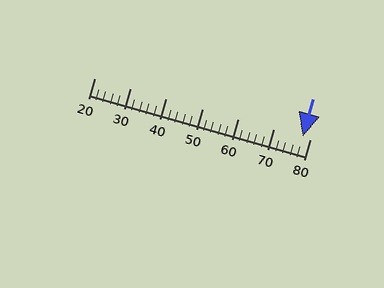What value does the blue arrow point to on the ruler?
The blue arrow points to approximately 78.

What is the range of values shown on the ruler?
The ruler shows values from 20 to 80.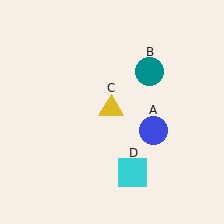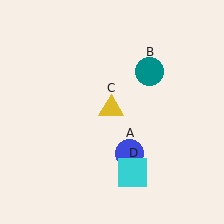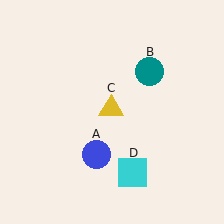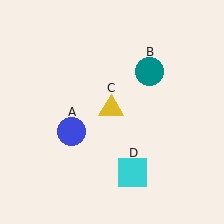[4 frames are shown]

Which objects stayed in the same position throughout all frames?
Teal circle (object B) and yellow triangle (object C) and cyan square (object D) remained stationary.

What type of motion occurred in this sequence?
The blue circle (object A) rotated clockwise around the center of the scene.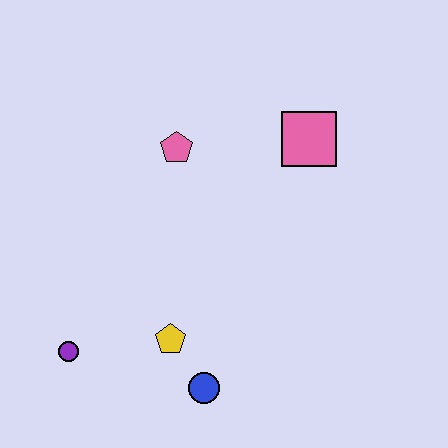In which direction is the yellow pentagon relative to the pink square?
The yellow pentagon is below the pink square.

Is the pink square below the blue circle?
No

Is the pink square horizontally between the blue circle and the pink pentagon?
No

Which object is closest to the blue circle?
The yellow pentagon is closest to the blue circle.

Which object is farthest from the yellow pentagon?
The pink square is farthest from the yellow pentagon.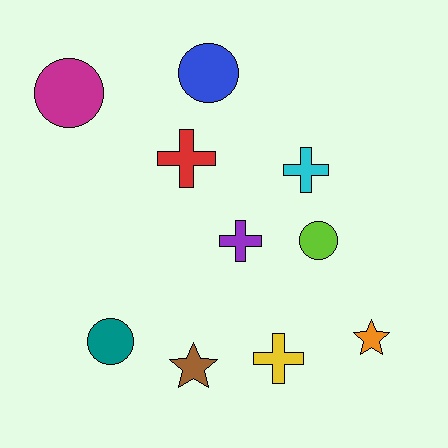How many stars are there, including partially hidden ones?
There are 2 stars.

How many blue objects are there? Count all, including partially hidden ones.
There is 1 blue object.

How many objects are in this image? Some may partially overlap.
There are 10 objects.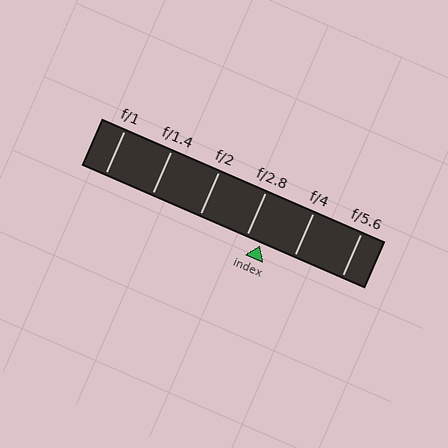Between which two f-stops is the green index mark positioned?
The index mark is between f/2.8 and f/4.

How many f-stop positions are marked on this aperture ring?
There are 6 f-stop positions marked.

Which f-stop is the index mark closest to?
The index mark is closest to f/2.8.